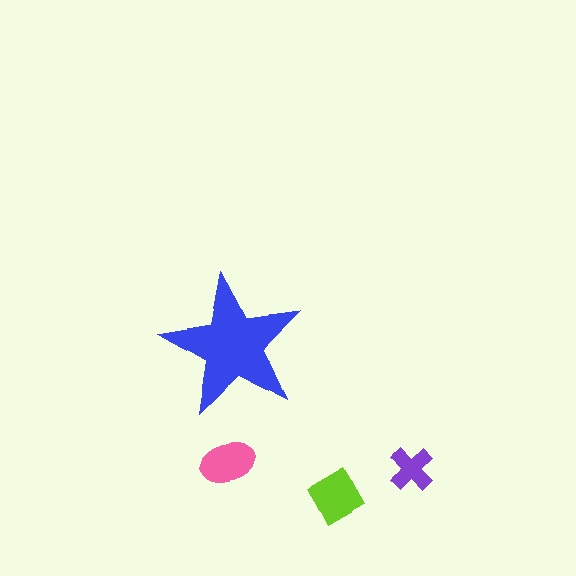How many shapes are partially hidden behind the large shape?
0 shapes are partially hidden.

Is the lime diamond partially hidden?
No, the lime diamond is fully visible.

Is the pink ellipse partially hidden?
No, the pink ellipse is fully visible.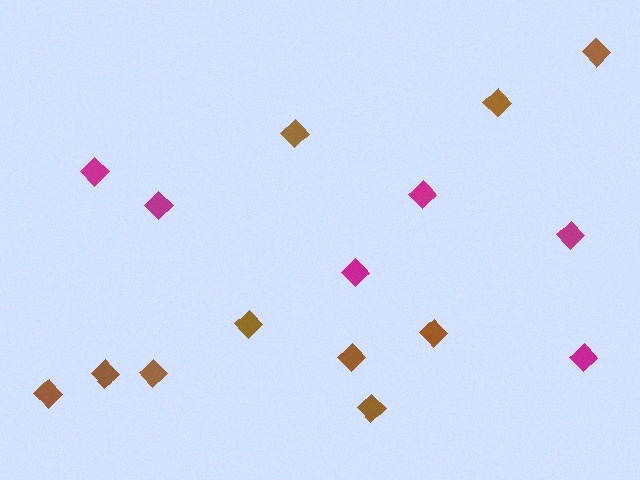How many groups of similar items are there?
There are 2 groups: one group of brown diamonds (10) and one group of magenta diamonds (6).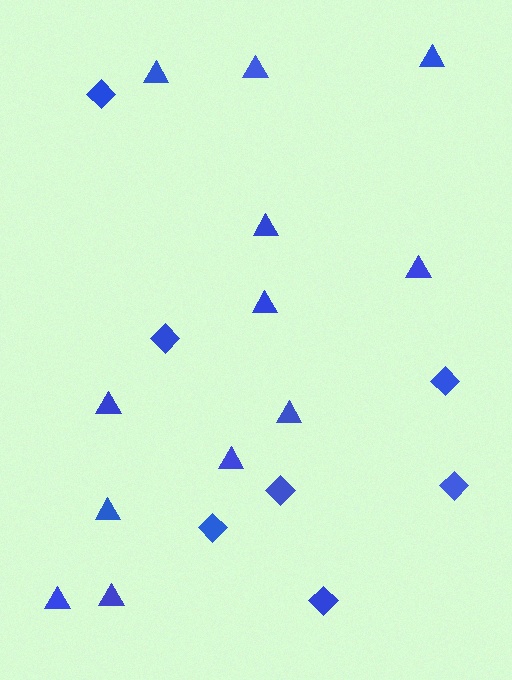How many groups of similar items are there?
There are 2 groups: one group of triangles (12) and one group of diamonds (7).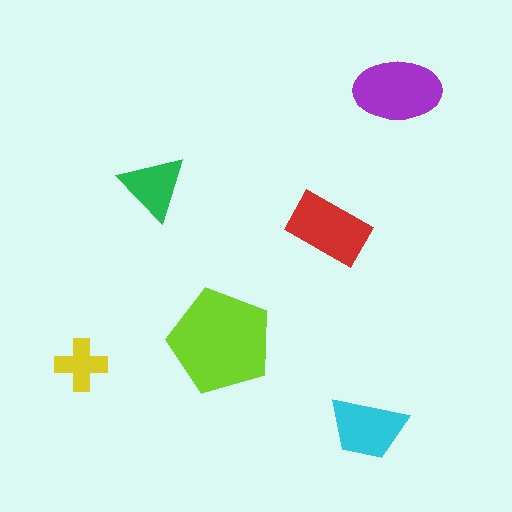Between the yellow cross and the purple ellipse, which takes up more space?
The purple ellipse.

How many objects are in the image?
There are 6 objects in the image.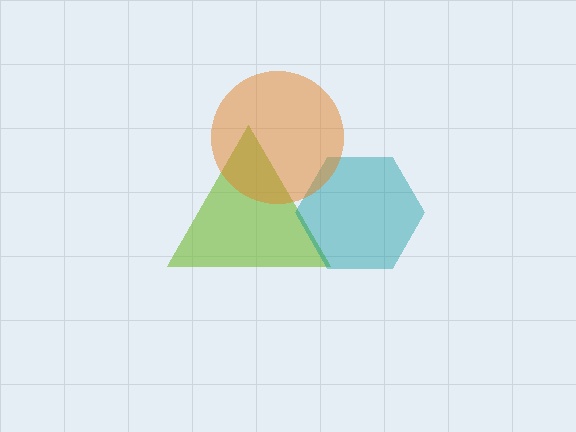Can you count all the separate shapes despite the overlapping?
Yes, there are 3 separate shapes.